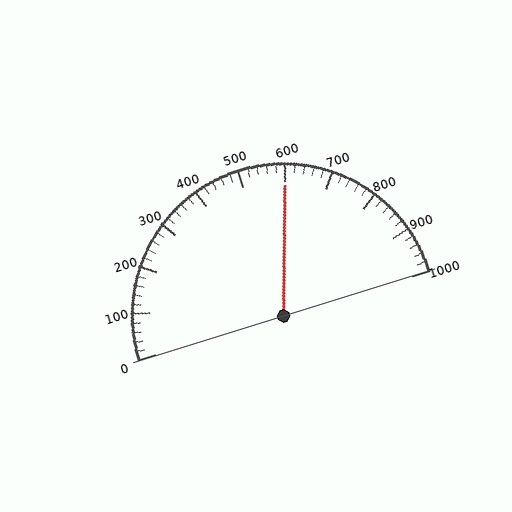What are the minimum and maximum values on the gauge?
The gauge ranges from 0 to 1000.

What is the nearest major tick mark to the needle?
The nearest major tick mark is 600.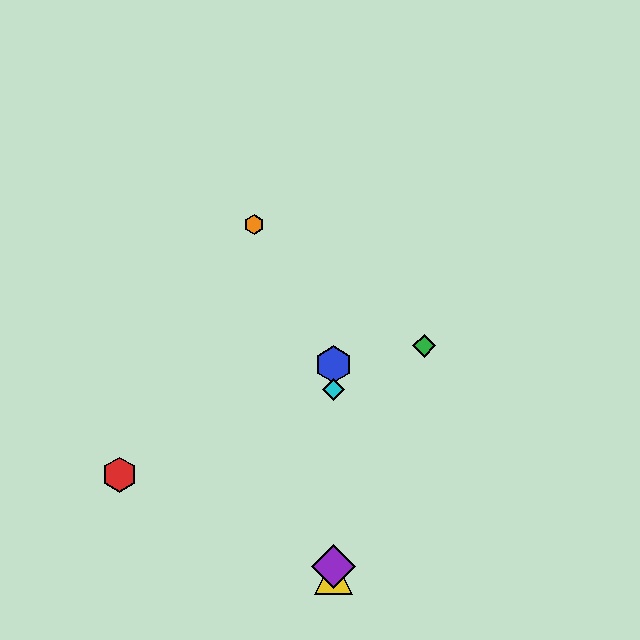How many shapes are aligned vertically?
4 shapes (the blue hexagon, the yellow triangle, the purple diamond, the cyan diamond) are aligned vertically.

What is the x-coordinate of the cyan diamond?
The cyan diamond is at x≈333.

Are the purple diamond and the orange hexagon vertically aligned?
No, the purple diamond is at x≈333 and the orange hexagon is at x≈254.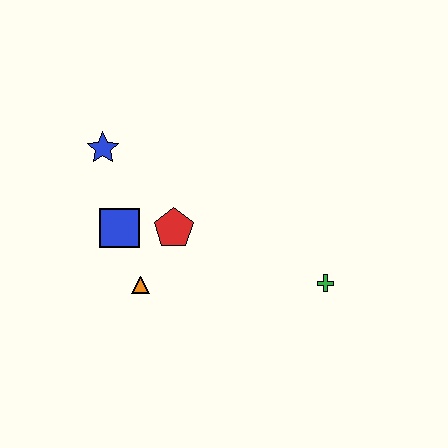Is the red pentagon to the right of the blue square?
Yes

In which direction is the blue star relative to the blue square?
The blue star is above the blue square.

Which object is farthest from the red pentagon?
The green cross is farthest from the red pentagon.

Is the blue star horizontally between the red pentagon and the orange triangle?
No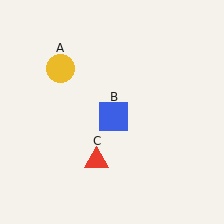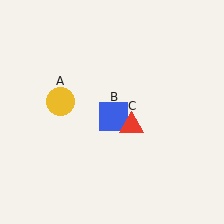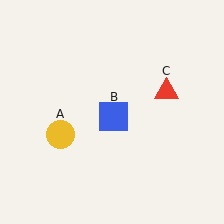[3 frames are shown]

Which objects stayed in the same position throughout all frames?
Blue square (object B) remained stationary.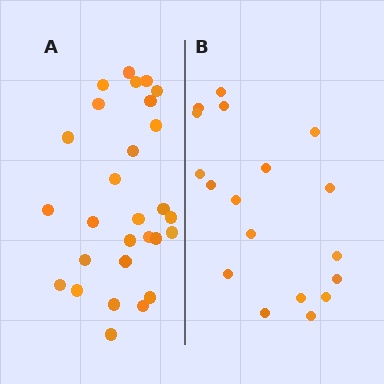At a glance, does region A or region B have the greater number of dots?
Region A (the left region) has more dots.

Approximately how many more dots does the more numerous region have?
Region A has roughly 10 or so more dots than region B.